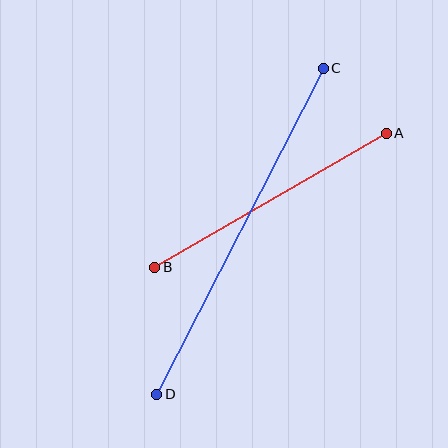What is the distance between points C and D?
The distance is approximately 366 pixels.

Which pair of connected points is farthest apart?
Points C and D are farthest apart.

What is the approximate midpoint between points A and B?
The midpoint is at approximately (270, 200) pixels.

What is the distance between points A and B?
The distance is approximately 267 pixels.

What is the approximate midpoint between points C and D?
The midpoint is at approximately (240, 231) pixels.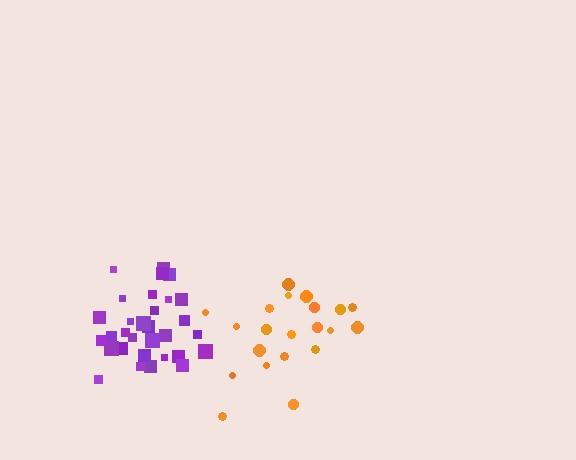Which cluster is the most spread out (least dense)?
Orange.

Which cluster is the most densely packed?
Purple.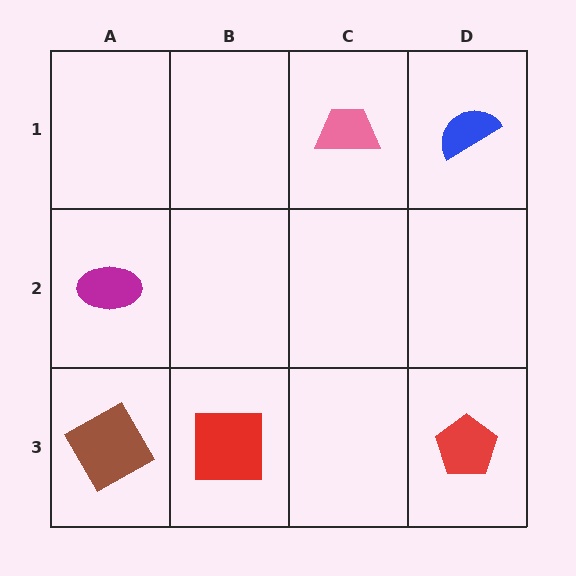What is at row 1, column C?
A pink trapezoid.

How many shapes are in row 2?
1 shape.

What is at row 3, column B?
A red square.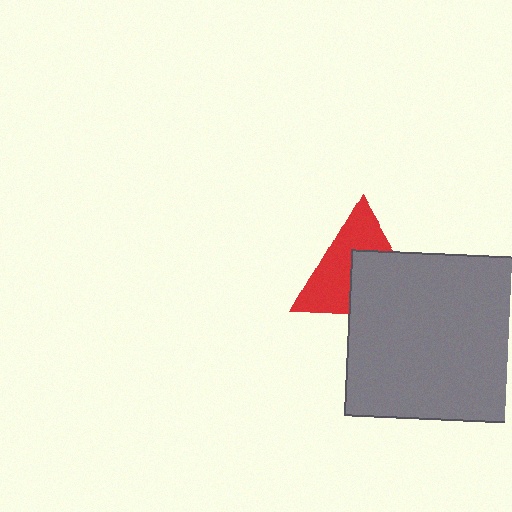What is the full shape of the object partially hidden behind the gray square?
The partially hidden object is a red triangle.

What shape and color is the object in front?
The object in front is a gray square.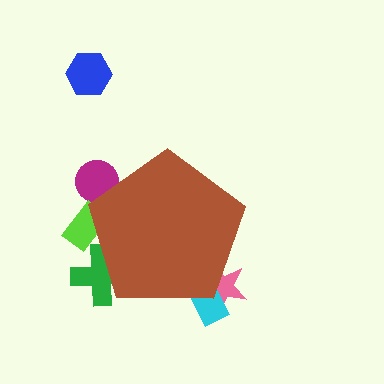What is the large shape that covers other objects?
A brown pentagon.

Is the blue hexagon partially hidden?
No, the blue hexagon is fully visible.